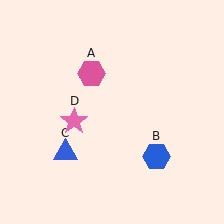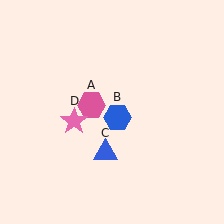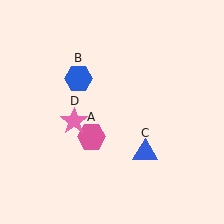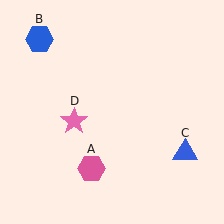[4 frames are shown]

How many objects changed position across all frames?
3 objects changed position: pink hexagon (object A), blue hexagon (object B), blue triangle (object C).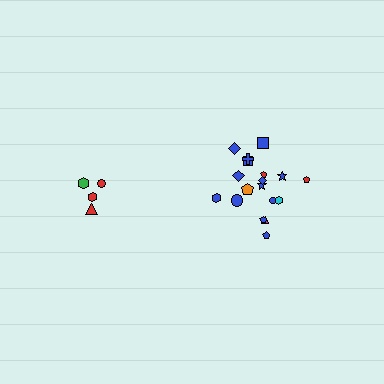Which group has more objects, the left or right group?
The right group.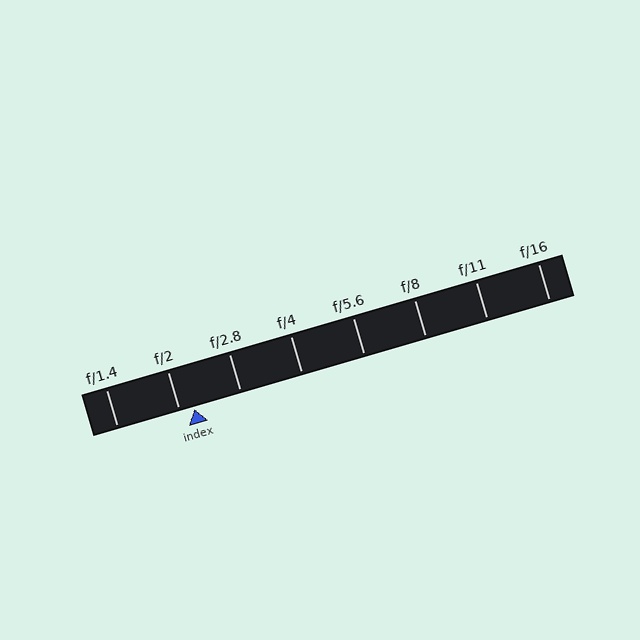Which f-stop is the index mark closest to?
The index mark is closest to f/2.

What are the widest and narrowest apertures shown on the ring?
The widest aperture shown is f/1.4 and the narrowest is f/16.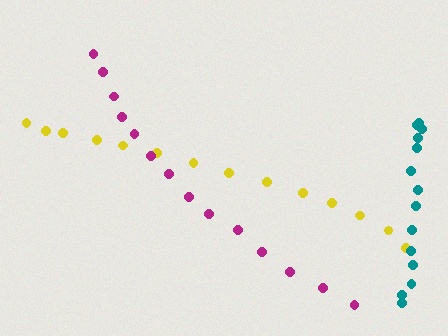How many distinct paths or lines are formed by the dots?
There are 3 distinct paths.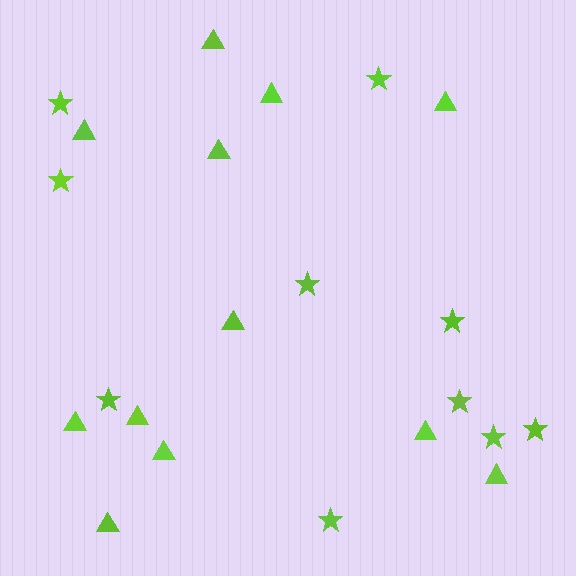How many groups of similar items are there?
There are 2 groups: one group of stars (10) and one group of triangles (12).